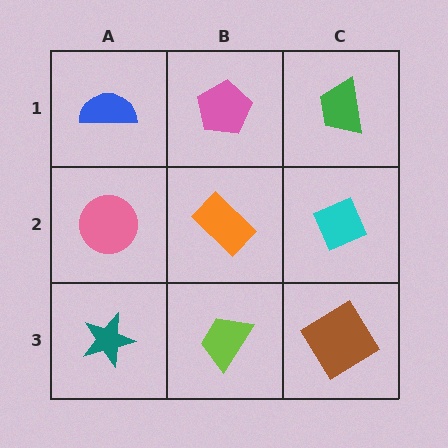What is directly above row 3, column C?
A cyan diamond.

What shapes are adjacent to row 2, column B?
A pink pentagon (row 1, column B), a lime trapezoid (row 3, column B), a pink circle (row 2, column A), a cyan diamond (row 2, column C).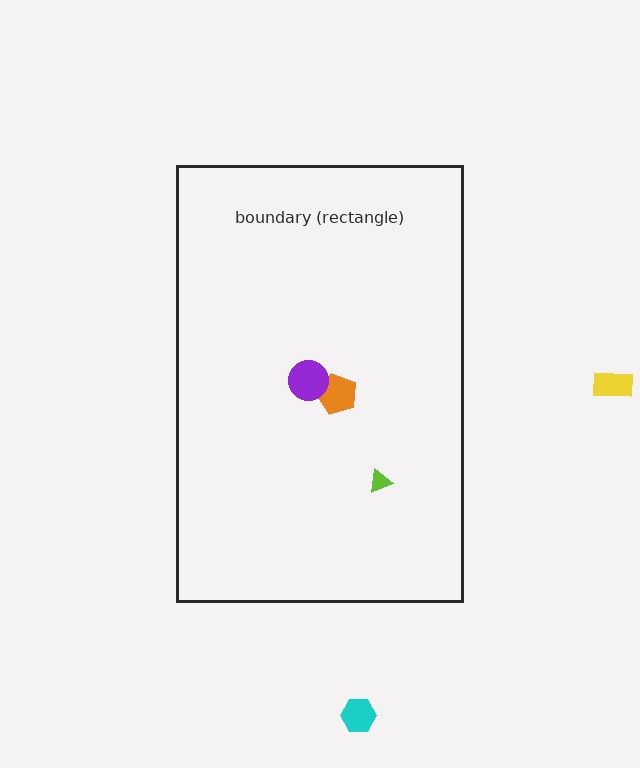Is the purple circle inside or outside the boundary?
Inside.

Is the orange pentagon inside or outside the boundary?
Inside.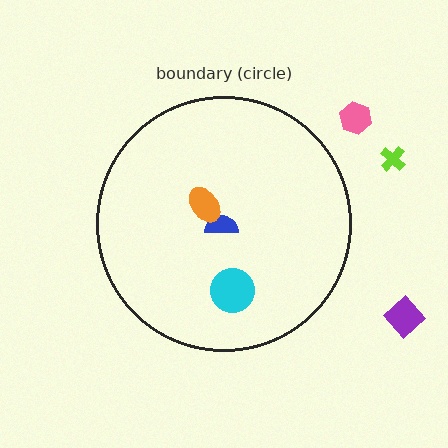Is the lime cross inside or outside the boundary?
Outside.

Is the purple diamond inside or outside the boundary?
Outside.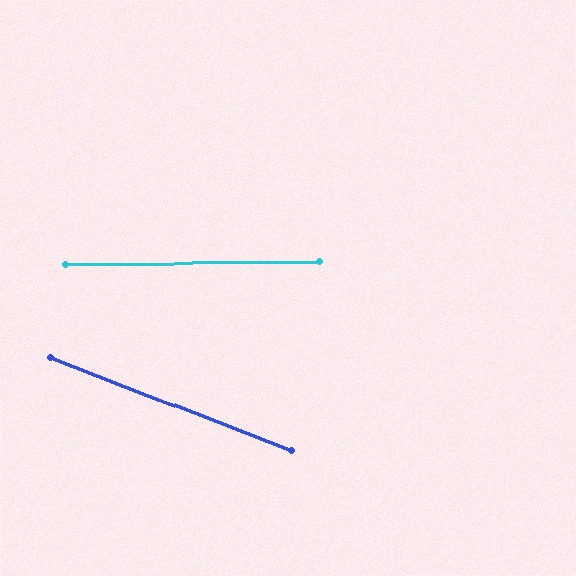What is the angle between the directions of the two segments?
Approximately 22 degrees.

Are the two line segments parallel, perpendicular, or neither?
Neither parallel nor perpendicular — they differ by about 22°.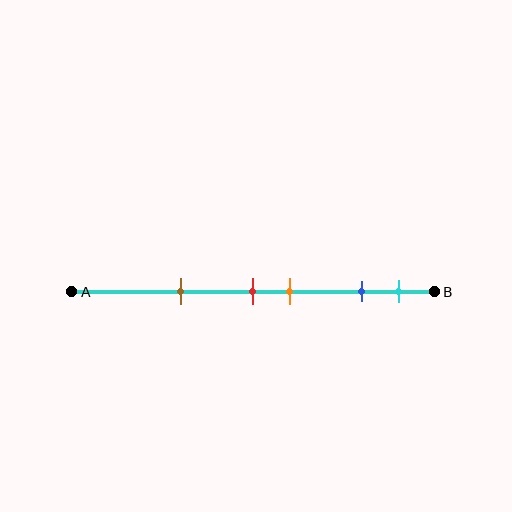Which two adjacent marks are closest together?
The red and orange marks are the closest adjacent pair.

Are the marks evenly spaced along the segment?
No, the marks are not evenly spaced.